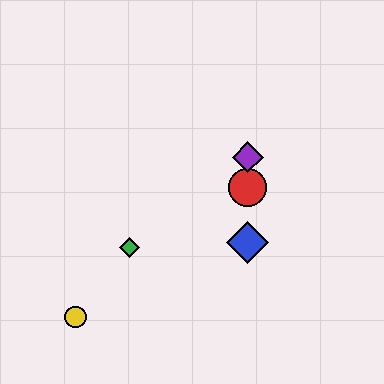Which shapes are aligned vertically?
The red circle, the blue diamond, the purple diamond are aligned vertically.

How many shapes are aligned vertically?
3 shapes (the red circle, the blue diamond, the purple diamond) are aligned vertically.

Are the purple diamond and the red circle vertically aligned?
Yes, both are at x≈248.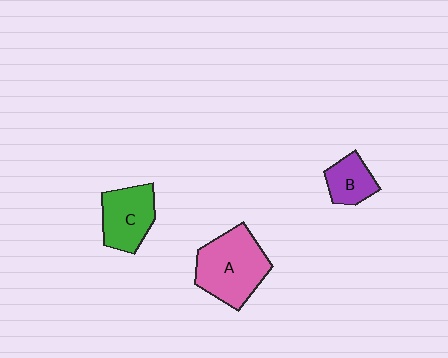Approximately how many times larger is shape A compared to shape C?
Approximately 1.4 times.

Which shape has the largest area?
Shape A (pink).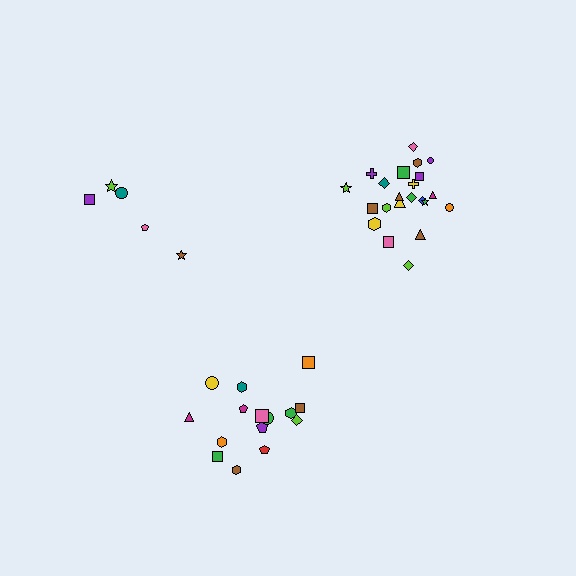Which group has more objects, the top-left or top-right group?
The top-right group.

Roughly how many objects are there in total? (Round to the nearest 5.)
Roughly 40 objects in total.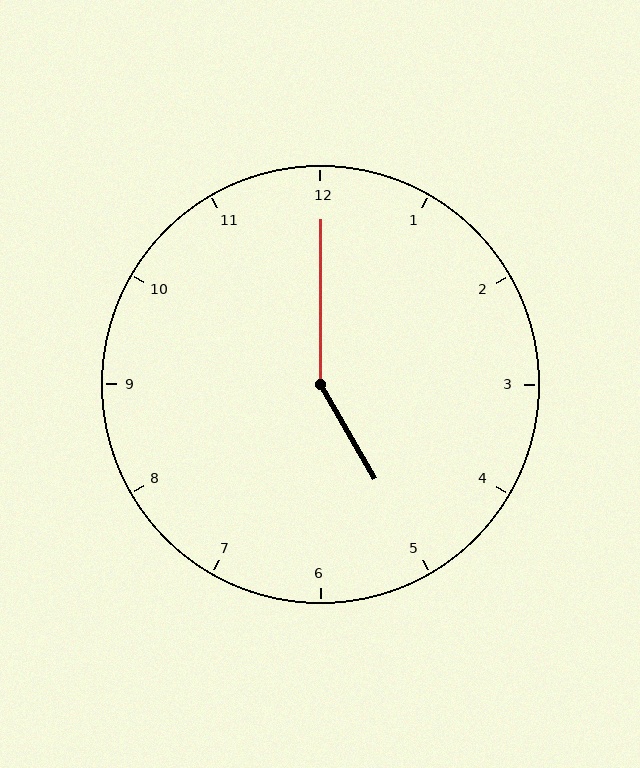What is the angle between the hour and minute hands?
Approximately 150 degrees.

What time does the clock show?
5:00.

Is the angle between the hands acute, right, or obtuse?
It is obtuse.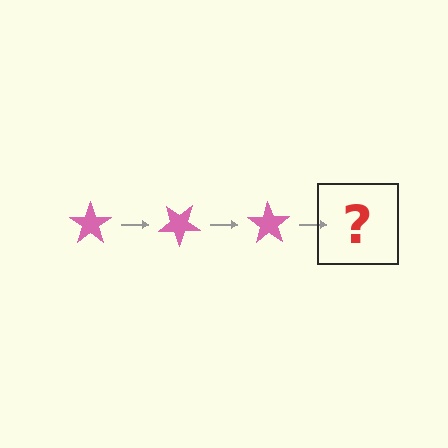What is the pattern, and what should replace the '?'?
The pattern is that the star rotates 35 degrees each step. The '?' should be a pink star rotated 105 degrees.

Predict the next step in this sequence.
The next step is a pink star rotated 105 degrees.